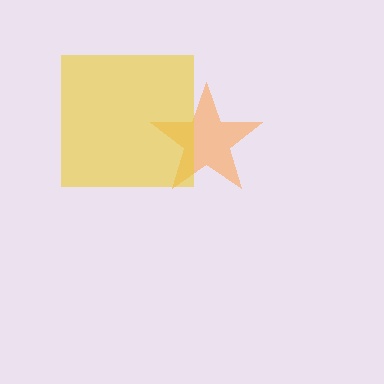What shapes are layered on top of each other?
The layered shapes are: an orange star, a yellow square.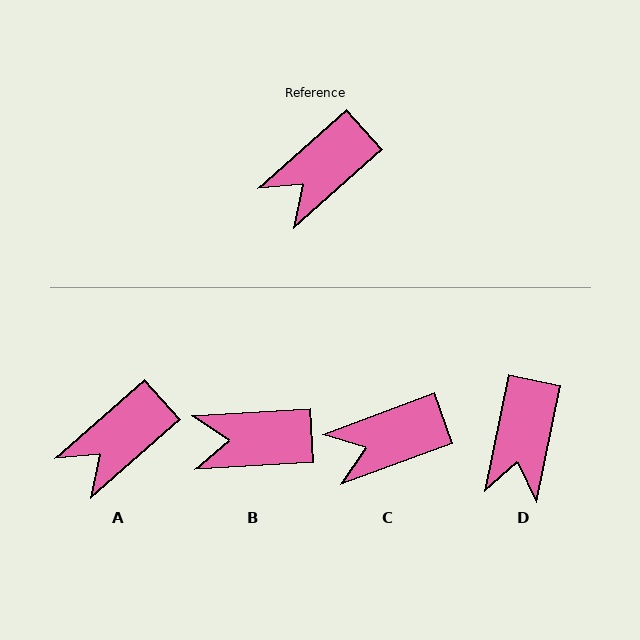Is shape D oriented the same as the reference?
No, it is off by about 37 degrees.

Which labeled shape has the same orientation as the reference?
A.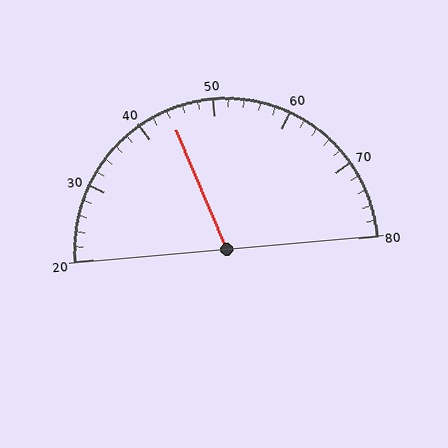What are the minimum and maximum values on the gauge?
The gauge ranges from 20 to 80.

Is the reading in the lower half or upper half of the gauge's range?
The reading is in the lower half of the range (20 to 80).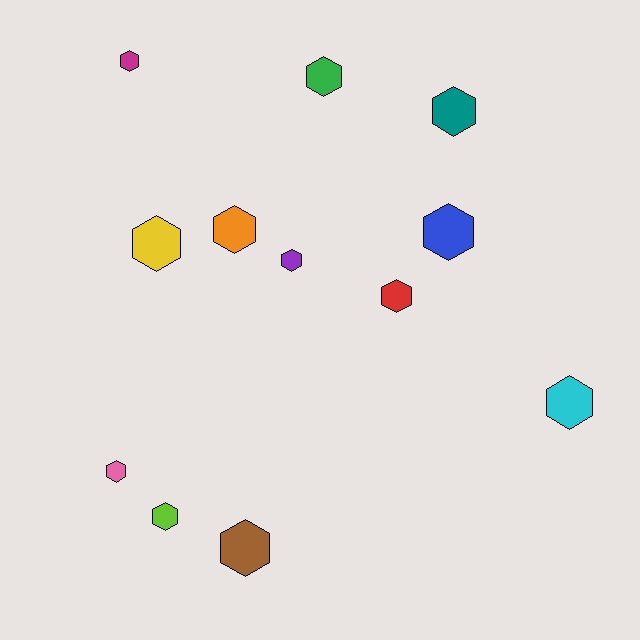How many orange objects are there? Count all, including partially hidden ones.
There is 1 orange object.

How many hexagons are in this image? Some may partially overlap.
There are 12 hexagons.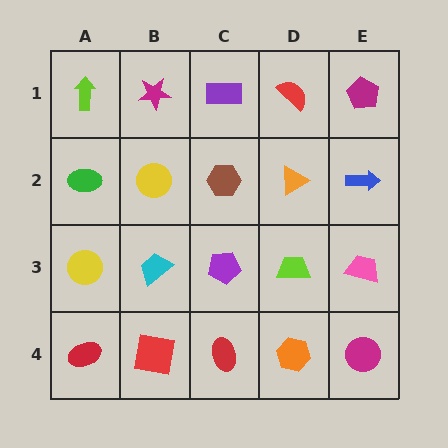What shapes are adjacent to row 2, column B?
A magenta star (row 1, column B), a cyan trapezoid (row 3, column B), a green ellipse (row 2, column A), a brown hexagon (row 2, column C).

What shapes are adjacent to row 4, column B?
A cyan trapezoid (row 3, column B), a red ellipse (row 4, column A), a red ellipse (row 4, column C).